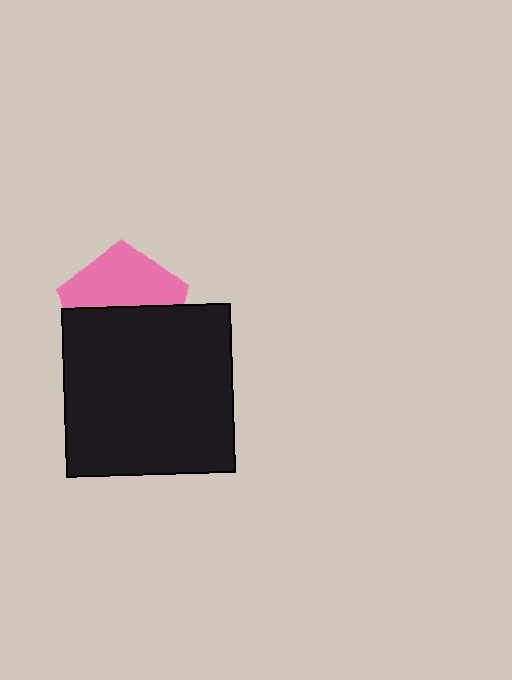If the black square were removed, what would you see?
You would see the complete pink pentagon.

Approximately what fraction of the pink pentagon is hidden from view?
Roughly 53% of the pink pentagon is hidden behind the black square.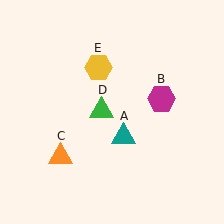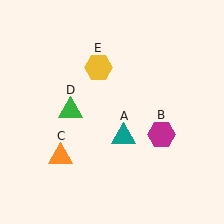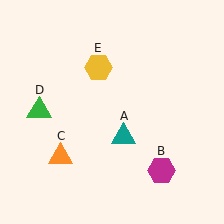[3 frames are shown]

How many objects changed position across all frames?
2 objects changed position: magenta hexagon (object B), green triangle (object D).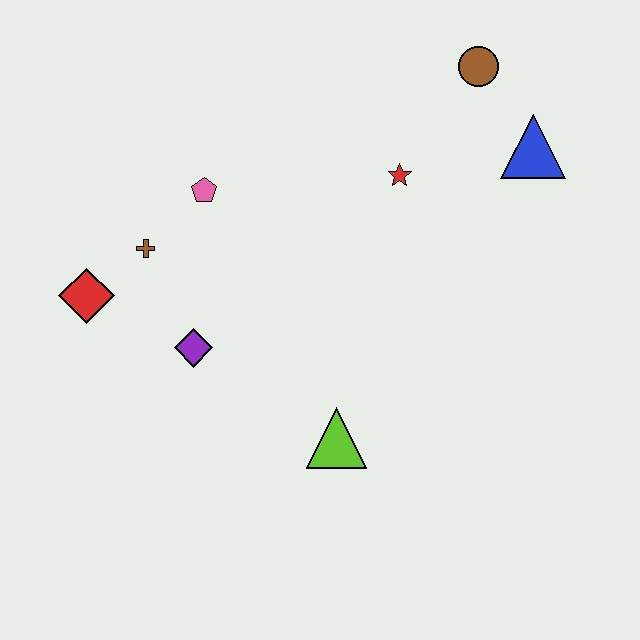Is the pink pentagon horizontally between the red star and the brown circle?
No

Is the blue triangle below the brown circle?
Yes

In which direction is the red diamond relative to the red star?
The red diamond is to the left of the red star.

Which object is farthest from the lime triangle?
The brown circle is farthest from the lime triangle.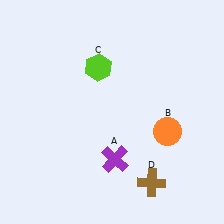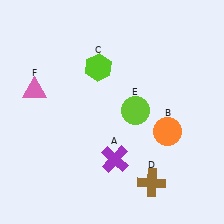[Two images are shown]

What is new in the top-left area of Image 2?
A pink triangle (F) was added in the top-left area of Image 2.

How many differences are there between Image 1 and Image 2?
There are 2 differences between the two images.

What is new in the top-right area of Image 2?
A lime circle (E) was added in the top-right area of Image 2.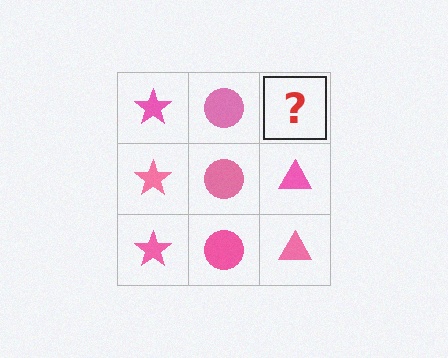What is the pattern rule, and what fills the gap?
The rule is that each column has a consistent shape. The gap should be filled with a pink triangle.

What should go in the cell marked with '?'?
The missing cell should contain a pink triangle.